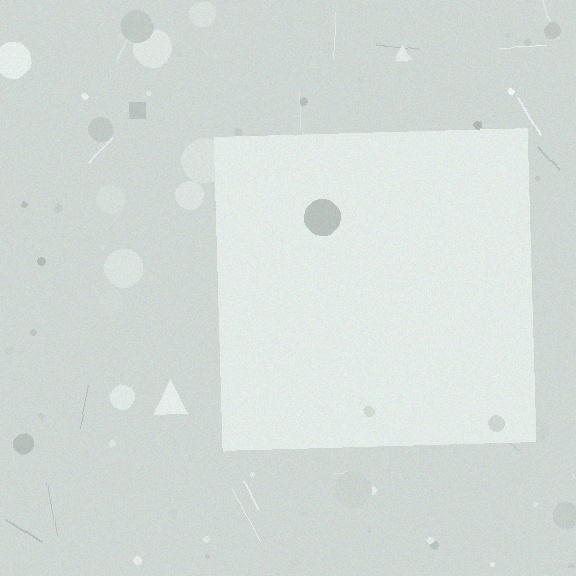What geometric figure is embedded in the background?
A square is embedded in the background.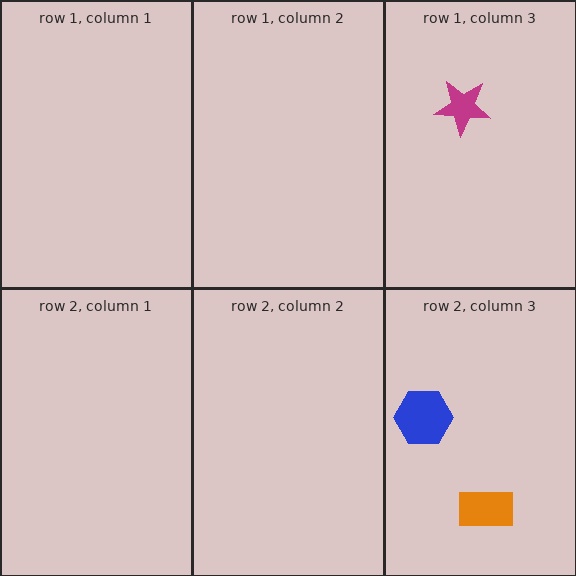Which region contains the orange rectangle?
The row 2, column 3 region.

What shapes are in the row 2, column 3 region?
The orange rectangle, the blue hexagon.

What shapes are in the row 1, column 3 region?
The magenta star.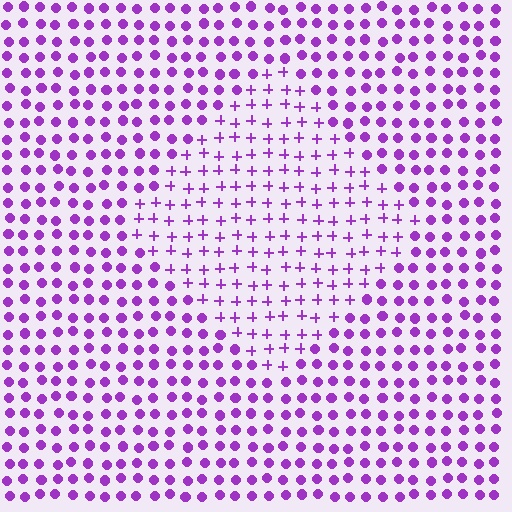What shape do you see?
I see a diamond.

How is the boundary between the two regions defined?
The boundary is defined by a change in element shape: plus signs inside vs. circles outside. All elements share the same color and spacing.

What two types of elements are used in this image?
The image uses plus signs inside the diamond region and circles outside it.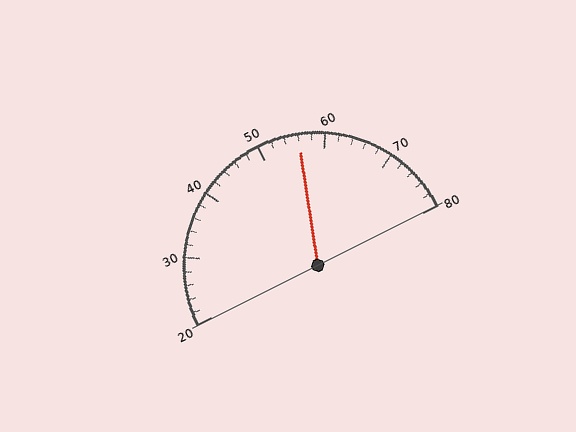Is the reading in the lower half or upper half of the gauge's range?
The reading is in the upper half of the range (20 to 80).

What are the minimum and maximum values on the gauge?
The gauge ranges from 20 to 80.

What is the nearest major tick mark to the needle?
The nearest major tick mark is 60.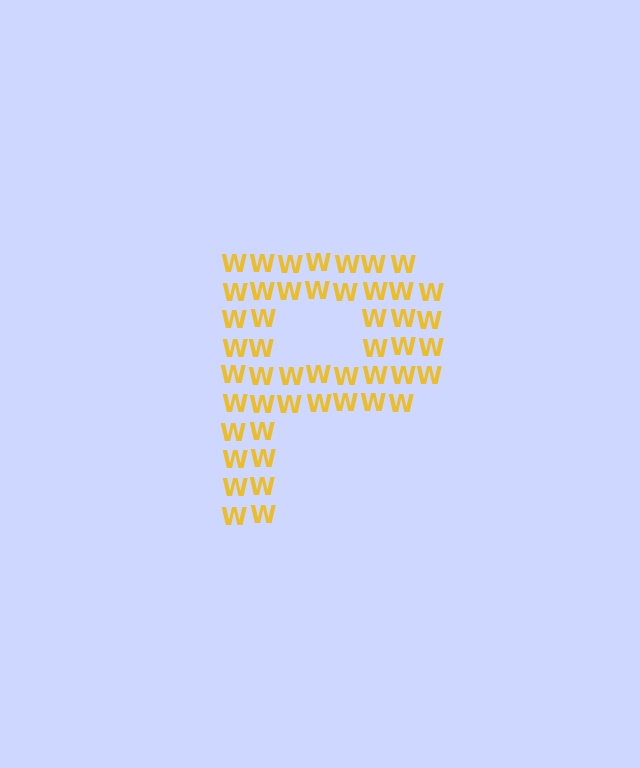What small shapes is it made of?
It is made of small letter W's.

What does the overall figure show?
The overall figure shows the letter P.